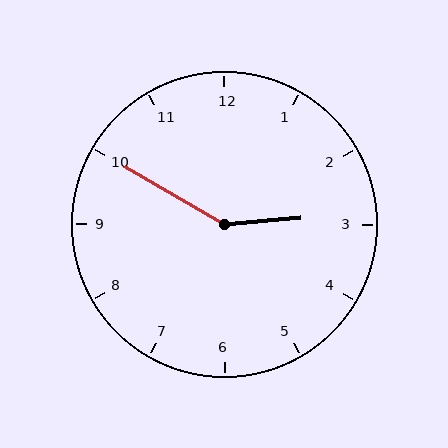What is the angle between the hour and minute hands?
Approximately 145 degrees.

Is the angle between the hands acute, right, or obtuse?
It is obtuse.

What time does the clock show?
2:50.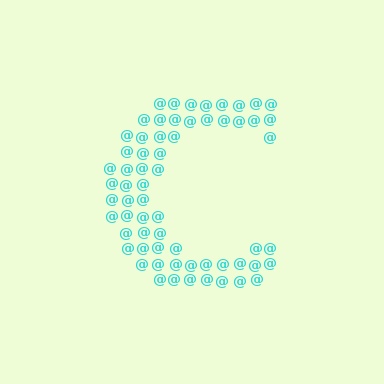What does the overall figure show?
The overall figure shows the letter C.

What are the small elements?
The small elements are at signs.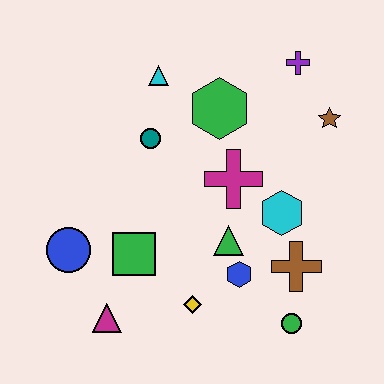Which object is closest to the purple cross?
The brown star is closest to the purple cross.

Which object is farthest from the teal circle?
The green circle is farthest from the teal circle.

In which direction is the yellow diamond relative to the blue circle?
The yellow diamond is to the right of the blue circle.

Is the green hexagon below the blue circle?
No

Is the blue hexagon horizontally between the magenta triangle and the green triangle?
No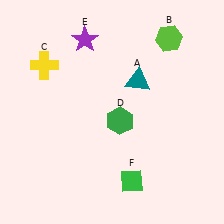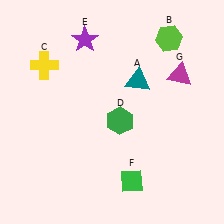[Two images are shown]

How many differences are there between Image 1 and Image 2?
There is 1 difference between the two images.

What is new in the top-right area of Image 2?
A magenta triangle (G) was added in the top-right area of Image 2.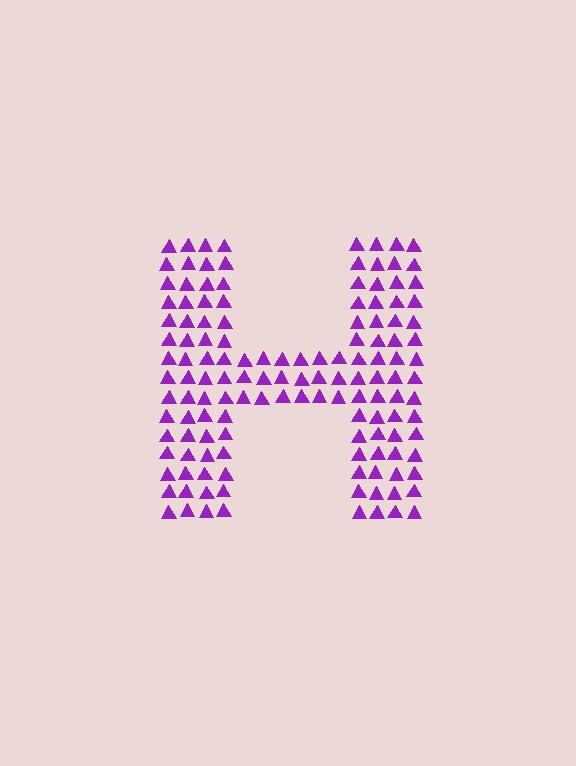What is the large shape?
The large shape is the letter H.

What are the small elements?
The small elements are triangles.